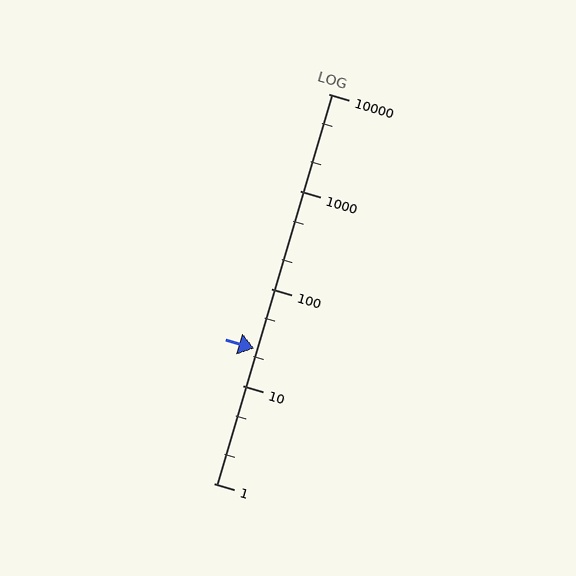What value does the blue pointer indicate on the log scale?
The pointer indicates approximately 24.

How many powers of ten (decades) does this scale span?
The scale spans 4 decades, from 1 to 10000.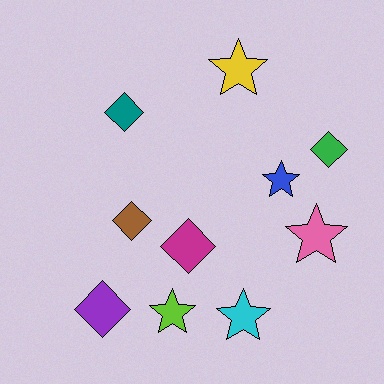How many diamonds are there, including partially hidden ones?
There are 5 diamonds.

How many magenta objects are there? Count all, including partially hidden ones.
There is 1 magenta object.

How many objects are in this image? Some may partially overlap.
There are 10 objects.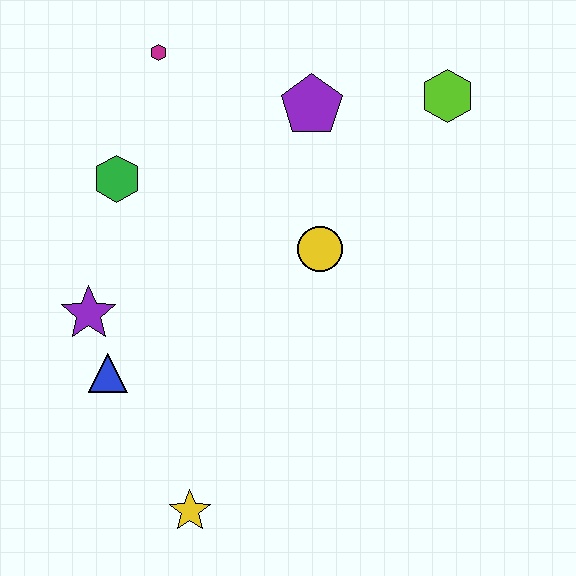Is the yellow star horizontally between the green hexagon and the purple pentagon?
Yes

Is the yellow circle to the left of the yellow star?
No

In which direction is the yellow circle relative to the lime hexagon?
The yellow circle is below the lime hexagon.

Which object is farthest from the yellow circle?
The yellow star is farthest from the yellow circle.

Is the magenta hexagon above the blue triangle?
Yes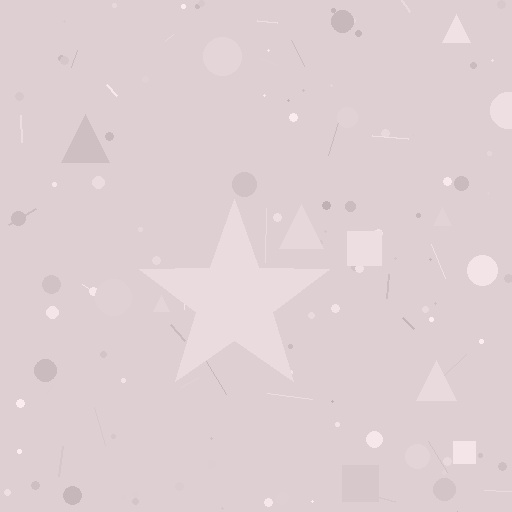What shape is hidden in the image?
A star is hidden in the image.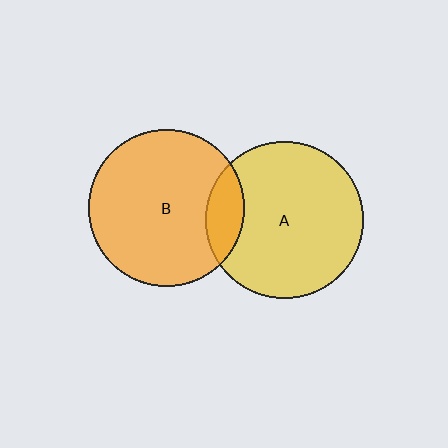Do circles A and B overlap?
Yes.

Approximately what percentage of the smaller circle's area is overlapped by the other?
Approximately 15%.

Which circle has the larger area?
Circle A (yellow).